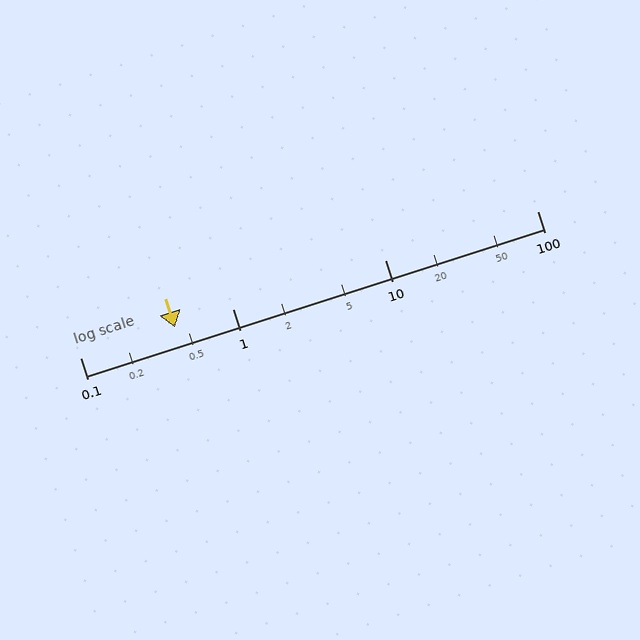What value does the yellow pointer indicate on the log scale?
The pointer indicates approximately 0.42.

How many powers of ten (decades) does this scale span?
The scale spans 3 decades, from 0.1 to 100.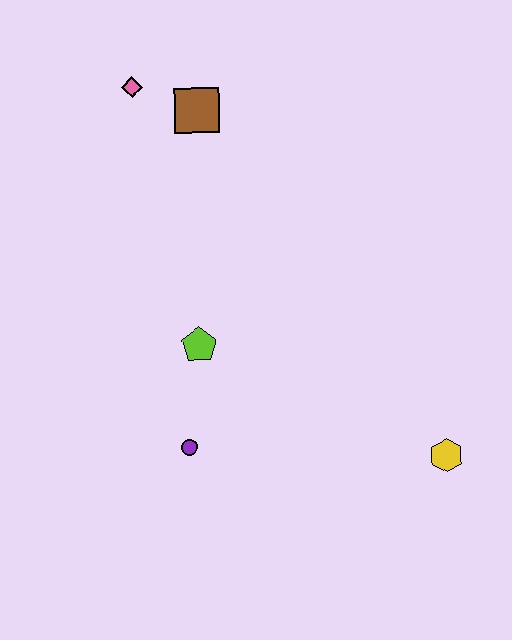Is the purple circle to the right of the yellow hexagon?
No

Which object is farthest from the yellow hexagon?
The pink diamond is farthest from the yellow hexagon.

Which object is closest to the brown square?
The pink diamond is closest to the brown square.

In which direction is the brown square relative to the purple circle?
The brown square is above the purple circle.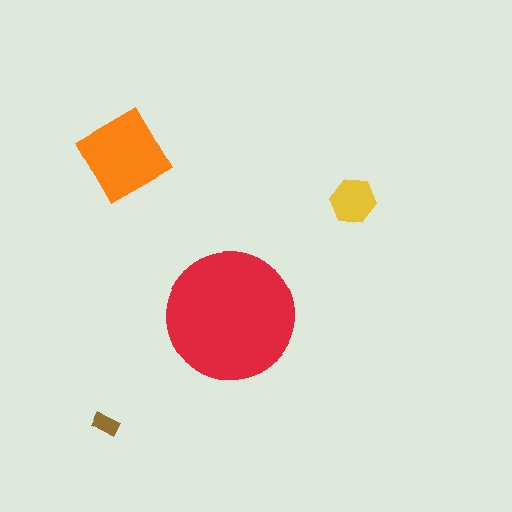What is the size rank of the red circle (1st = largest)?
1st.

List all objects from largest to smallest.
The red circle, the orange diamond, the yellow hexagon, the brown rectangle.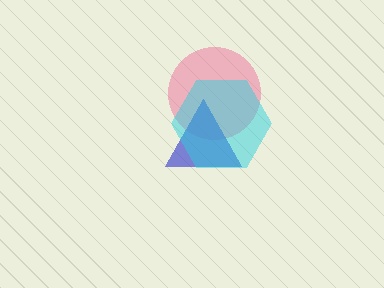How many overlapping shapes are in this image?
There are 3 overlapping shapes in the image.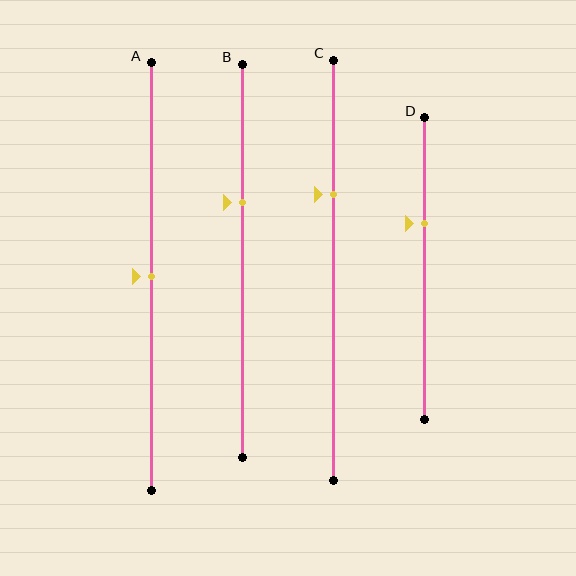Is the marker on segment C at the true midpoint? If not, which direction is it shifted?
No, the marker on segment C is shifted upward by about 18% of the segment length.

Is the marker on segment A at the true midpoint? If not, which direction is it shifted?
Yes, the marker on segment A is at the true midpoint.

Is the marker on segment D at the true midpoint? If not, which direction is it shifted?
No, the marker on segment D is shifted upward by about 15% of the segment length.